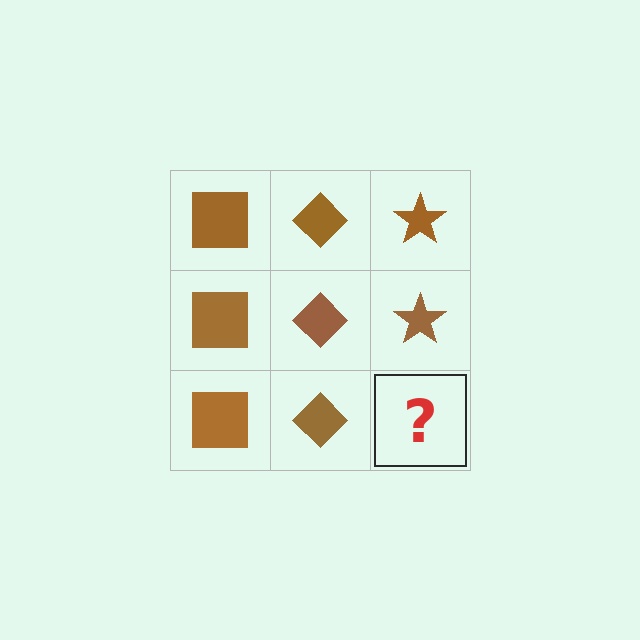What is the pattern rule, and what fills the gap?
The rule is that each column has a consistent shape. The gap should be filled with a brown star.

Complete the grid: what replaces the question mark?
The question mark should be replaced with a brown star.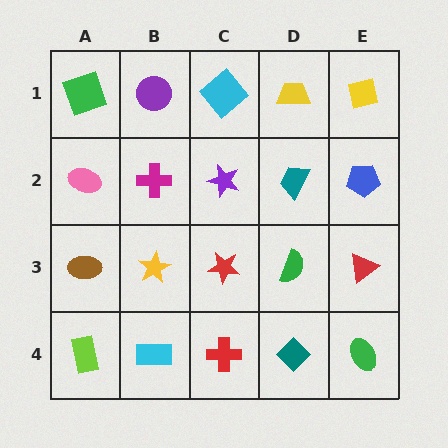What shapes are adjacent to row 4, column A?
A brown ellipse (row 3, column A), a cyan rectangle (row 4, column B).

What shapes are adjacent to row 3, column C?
A purple star (row 2, column C), a red cross (row 4, column C), a yellow star (row 3, column B), a green semicircle (row 3, column D).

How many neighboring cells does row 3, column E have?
3.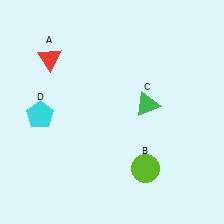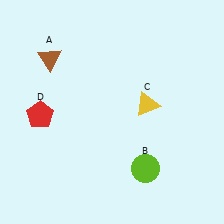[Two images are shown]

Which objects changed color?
A changed from red to brown. C changed from green to yellow. D changed from cyan to red.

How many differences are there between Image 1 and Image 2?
There are 3 differences between the two images.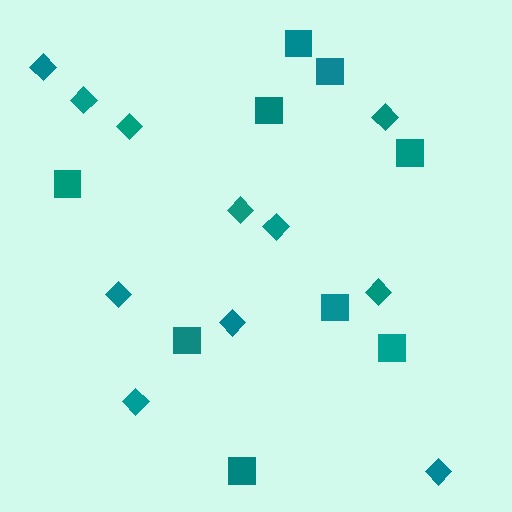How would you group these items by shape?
There are 2 groups: one group of diamonds (11) and one group of squares (9).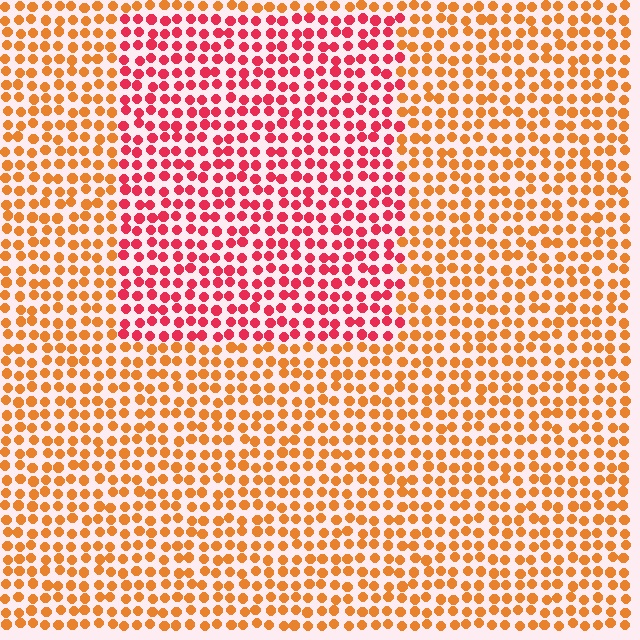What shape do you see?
I see a rectangle.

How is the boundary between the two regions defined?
The boundary is defined purely by a slight shift in hue (about 40 degrees). Spacing, size, and orientation are identical on both sides.